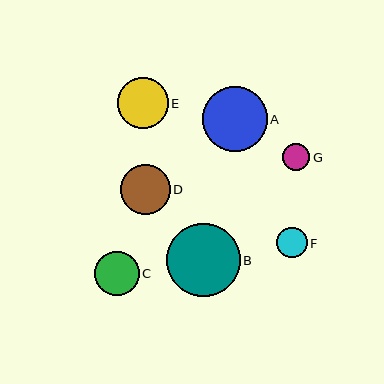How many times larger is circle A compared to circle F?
Circle A is approximately 2.1 times the size of circle F.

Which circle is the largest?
Circle B is the largest with a size of approximately 73 pixels.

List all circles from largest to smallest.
From largest to smallest: B, A, E, D, C, F, G.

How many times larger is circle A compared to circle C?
Circle A is approximately 1.5 times the size of circle C.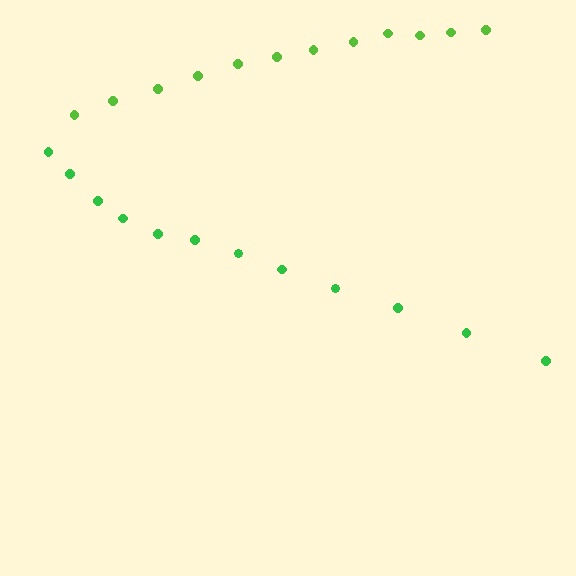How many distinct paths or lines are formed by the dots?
There are 2 distinct paths.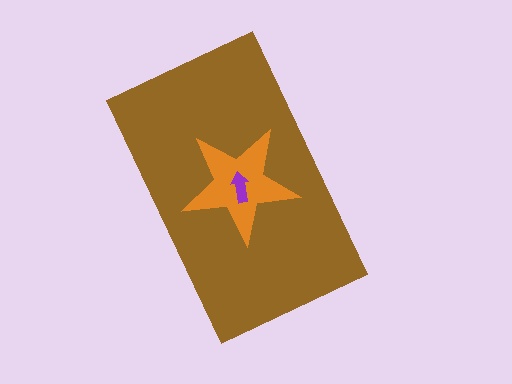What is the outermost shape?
The brown rectangle.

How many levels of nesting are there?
3.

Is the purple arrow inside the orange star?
Yes.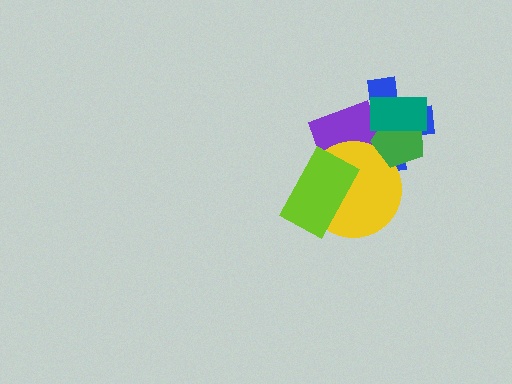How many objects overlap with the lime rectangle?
2 objects overlap with the lime rectangle.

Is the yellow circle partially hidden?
Yes, it is partially covered by another shape.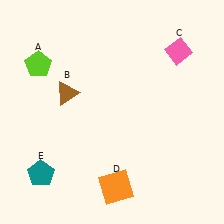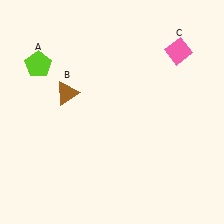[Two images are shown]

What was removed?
The teal pentagon (E), the orange square (D) were removed in Image 2.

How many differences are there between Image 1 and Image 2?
There are 2 differences between the two images.